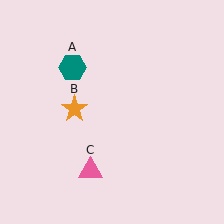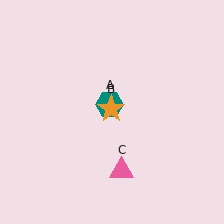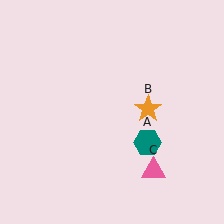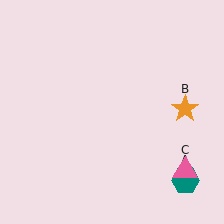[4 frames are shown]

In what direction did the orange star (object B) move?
The orange star (object B) moved right.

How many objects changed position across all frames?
3 objects changed position: teal hexagon (object A), orange star (object B), pink triangle (object C).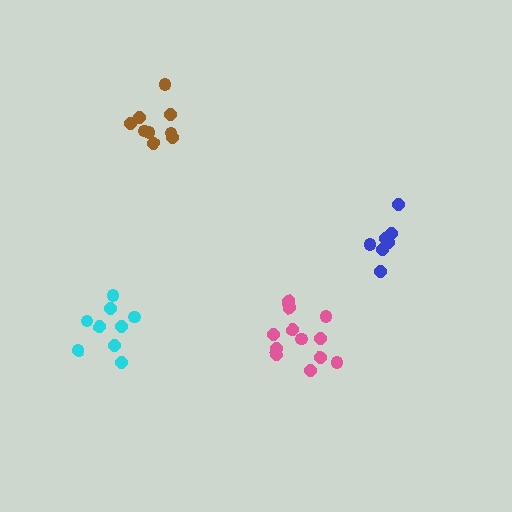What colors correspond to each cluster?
The clusters are colored: cyan, brown, blue, pink.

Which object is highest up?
The brown cluster is topmost.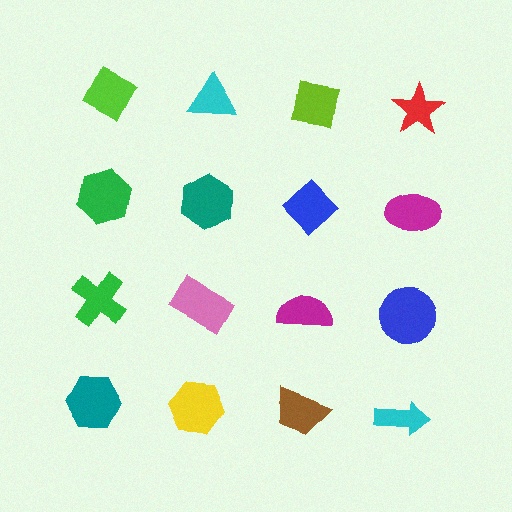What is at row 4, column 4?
A cyan arrow.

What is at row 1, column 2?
A cyan triangle.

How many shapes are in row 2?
4 shapes.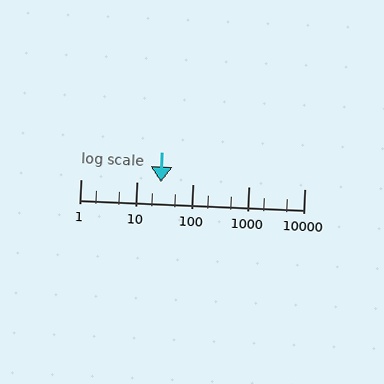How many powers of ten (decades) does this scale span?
The scale spans 4 decades, from 1 to 10000.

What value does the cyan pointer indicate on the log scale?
The pointer indicates approximately 27.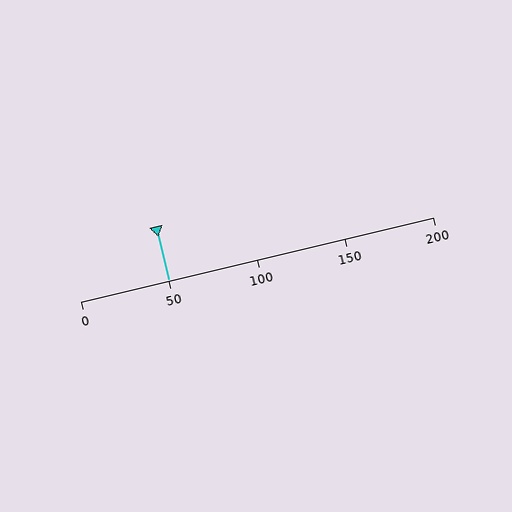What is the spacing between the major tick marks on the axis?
The major ticks are spaced 50 apart.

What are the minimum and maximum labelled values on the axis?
The axis runs from 0 to 200.